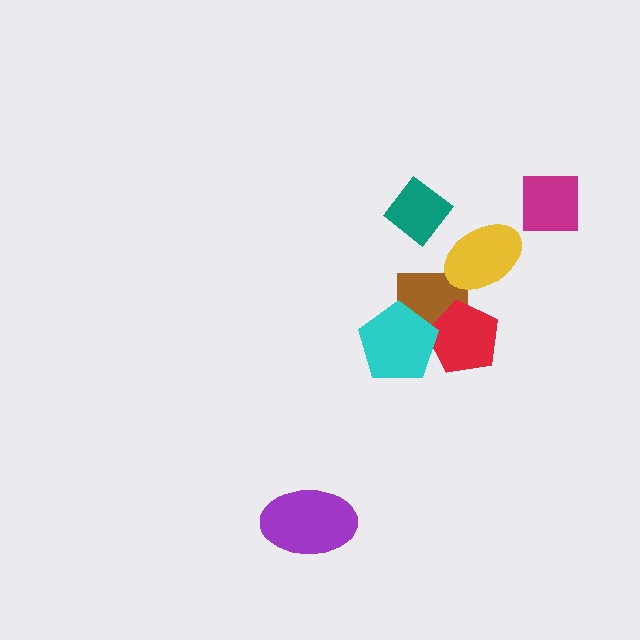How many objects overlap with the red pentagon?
2 objects overlap with the red pentagon.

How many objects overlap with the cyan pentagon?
2 objects overlap with the cyan pentagon.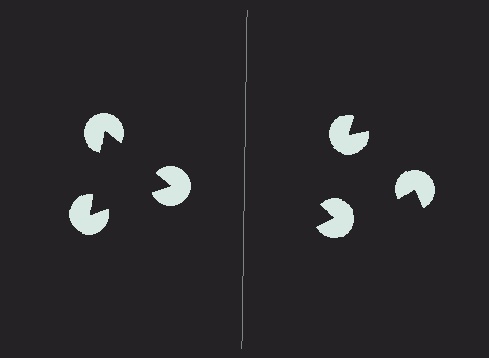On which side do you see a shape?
An illusory triangle appears on the left side. On the right side the wedge cuts are rotated, so no coherent shape forms.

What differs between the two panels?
The pac-man discs are positioned identically on both sides; only the wedge orientations differ. On the left they align to a triangle; on the right they are misaligned.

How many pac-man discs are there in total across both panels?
6 — 3 on each side.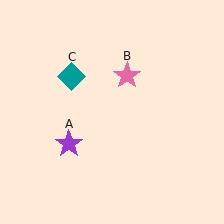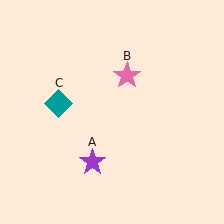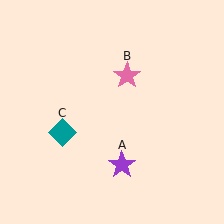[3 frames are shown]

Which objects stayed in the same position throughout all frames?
Pink star (object B) remained stationary.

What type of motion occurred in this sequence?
The purple star (object A), teal diamond (object C) rotated counterclockwise around the center of the scene.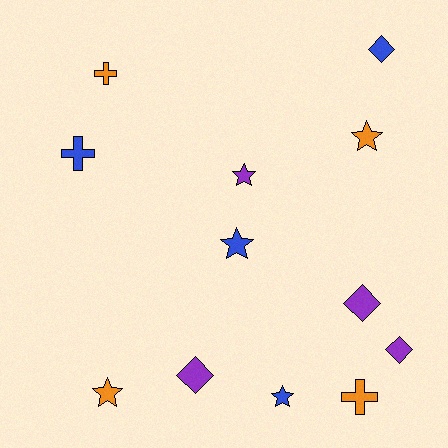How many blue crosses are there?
There is 1 blue cross.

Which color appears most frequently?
Orange, with 4 objects.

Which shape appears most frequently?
Star, with 5 objects.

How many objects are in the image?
There are 12 objects.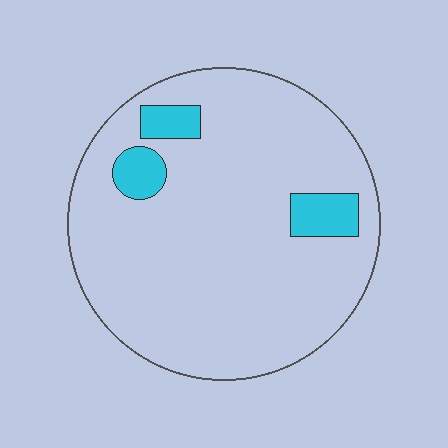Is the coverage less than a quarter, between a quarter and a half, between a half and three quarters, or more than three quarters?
Less than a quarter.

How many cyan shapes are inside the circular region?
3.